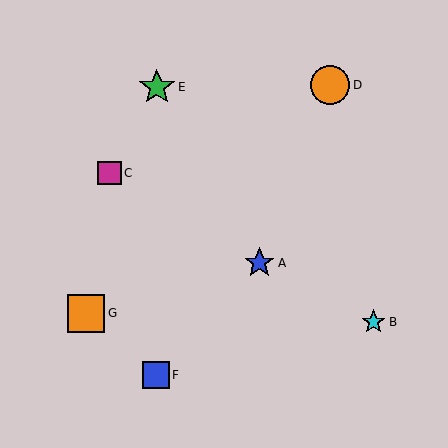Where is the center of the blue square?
The center of the blue square is at (156, 375).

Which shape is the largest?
The orange circle (labeled D) is the largest.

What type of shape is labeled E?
Shape E is a green star.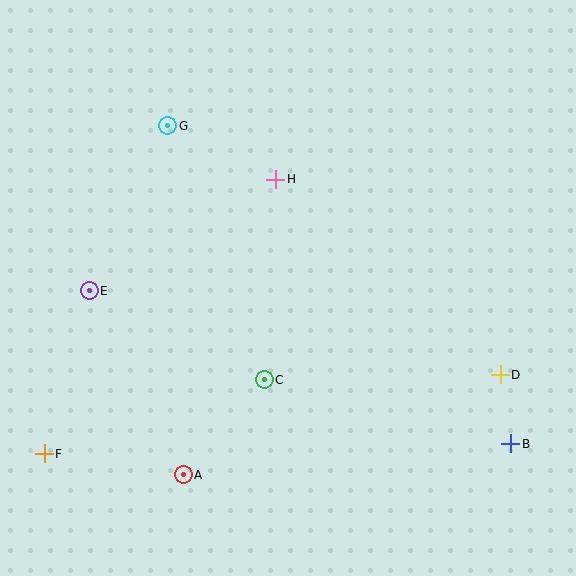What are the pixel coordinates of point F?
Point F is at (44, 454).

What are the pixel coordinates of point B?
Point B is at (511, 444).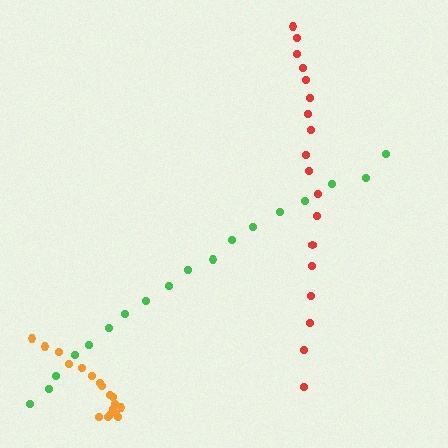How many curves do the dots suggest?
There are 3 distinct paths.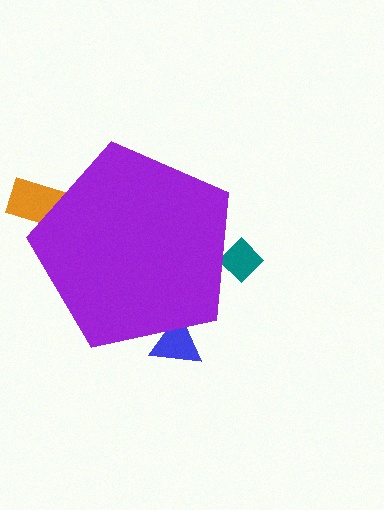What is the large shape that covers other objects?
A purple pentagon.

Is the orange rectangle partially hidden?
Yes, the orange rectangle is partially hidden behind the purple pentagon.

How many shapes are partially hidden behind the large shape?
3 shapes are partially hidden.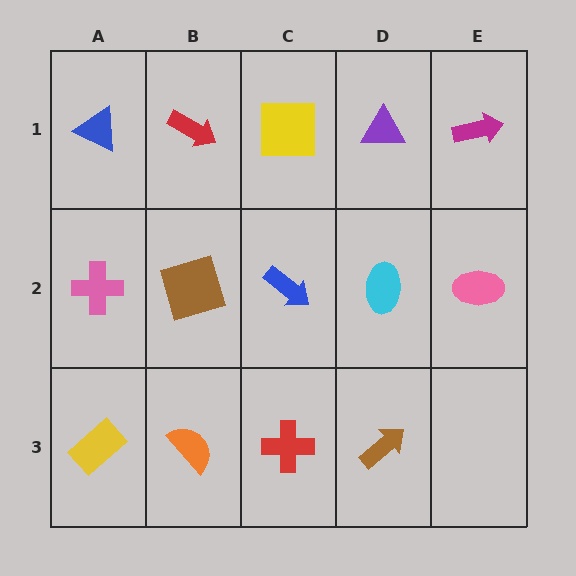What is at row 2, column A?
A pink cross.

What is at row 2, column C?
A blue arrow.